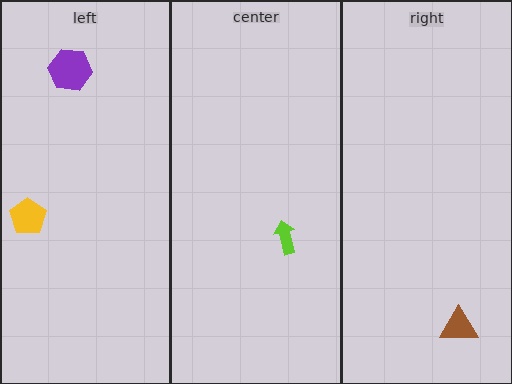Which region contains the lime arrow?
The center region.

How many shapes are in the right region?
1.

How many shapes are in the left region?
2.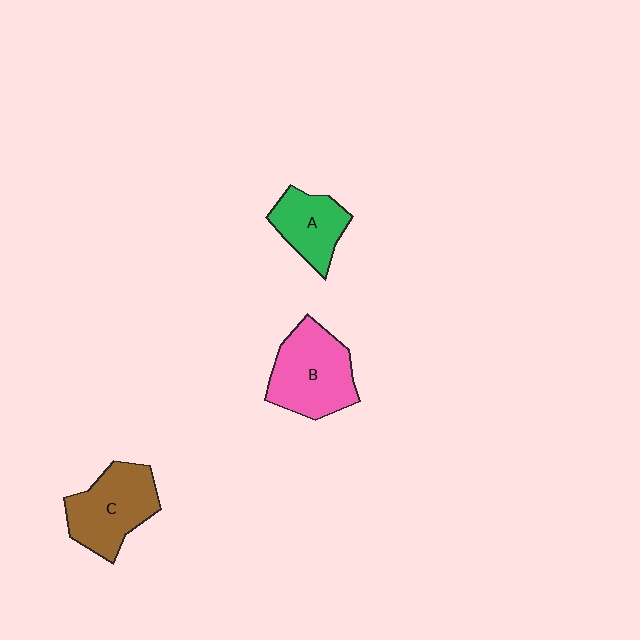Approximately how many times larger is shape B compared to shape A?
Approximately 1.5 times.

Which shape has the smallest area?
Shape A (green).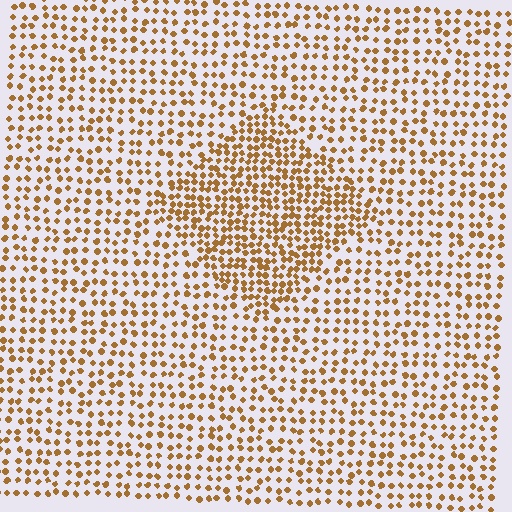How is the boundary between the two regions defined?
The boundary is defined by a change in element density (approximately 1.8x ratio). All elements are the same color, size, and shape.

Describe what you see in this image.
The image contains small brown elements arranged at two different densities. A diamond-shaped region is visible where the elements are more densely packed than the surrounding area.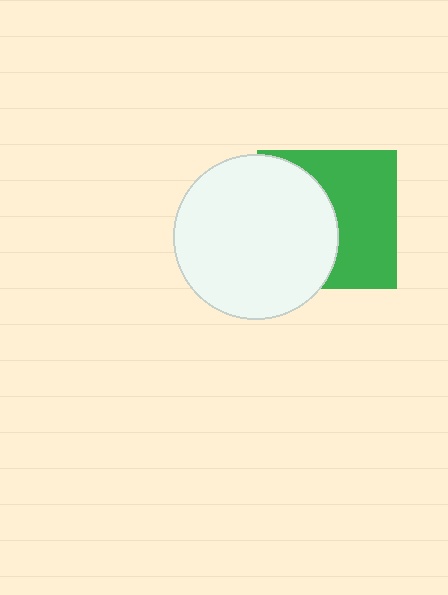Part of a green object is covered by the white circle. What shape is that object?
It is a square.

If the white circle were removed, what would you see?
You would see the complete green square.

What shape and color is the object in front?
The object in front is a white circle.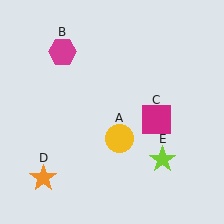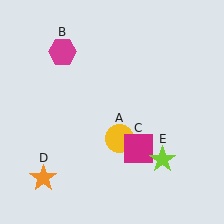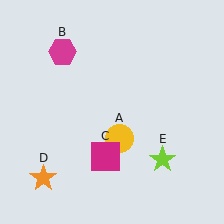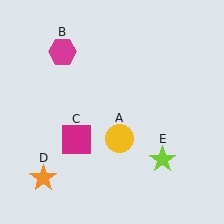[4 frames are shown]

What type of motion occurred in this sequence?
The magenta square (object C) rotated clockwise around the center of the scene.